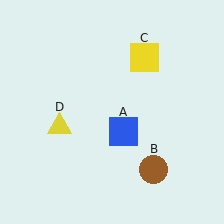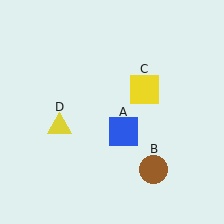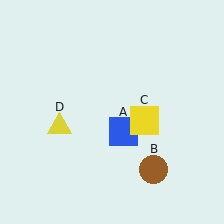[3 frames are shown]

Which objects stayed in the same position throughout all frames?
Blue square (object A) and brown circle (object B) and yellow triangle (object D) remained stationary.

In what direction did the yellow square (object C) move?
The yellow square (object C) moved down.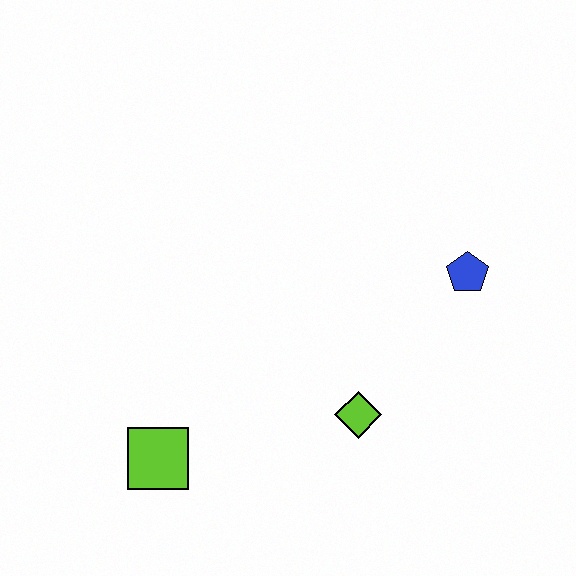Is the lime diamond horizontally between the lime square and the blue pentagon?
Yes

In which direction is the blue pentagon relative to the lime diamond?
The blue pentagon is above the lime diamond.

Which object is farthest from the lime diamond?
The lime square is farthest from the lime diamond.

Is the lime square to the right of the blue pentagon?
No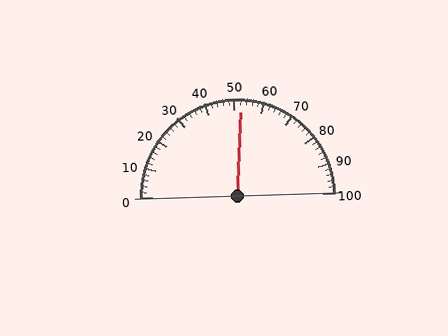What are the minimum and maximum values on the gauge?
The gauge ranges from 0 to 100.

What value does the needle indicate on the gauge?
The needle indicates approximately 52.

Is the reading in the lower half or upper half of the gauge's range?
The reading is in the upper half of the range (0 to 100).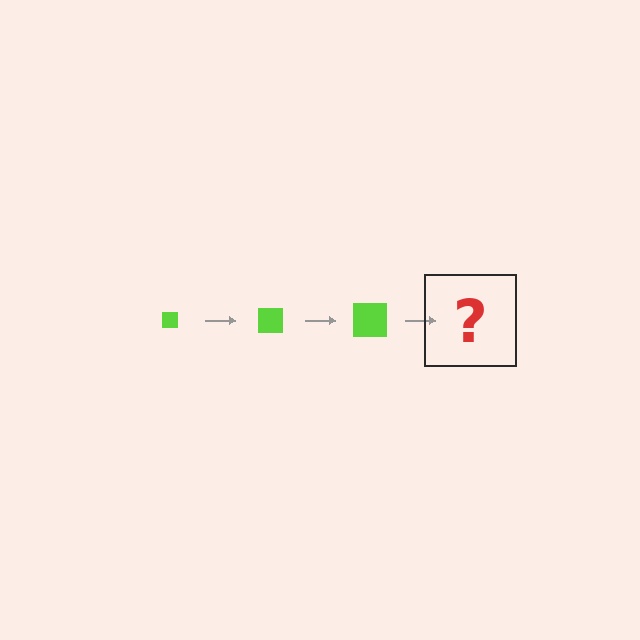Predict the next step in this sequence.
The next step is a lime square, larger than the previous one.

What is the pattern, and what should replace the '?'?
The pattern is that the square gets progressively larger each step. The '?' should be a lime square, larger than the previous one.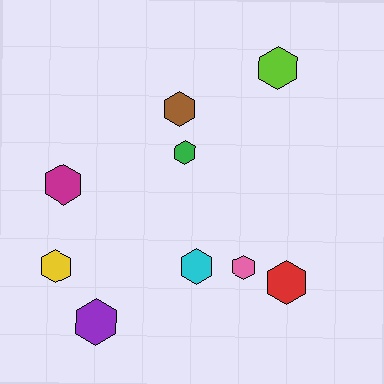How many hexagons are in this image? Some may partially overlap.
There are 9 hexagons.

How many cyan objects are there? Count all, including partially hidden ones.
There is 1 cyan object.